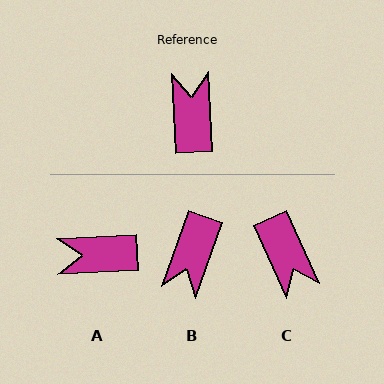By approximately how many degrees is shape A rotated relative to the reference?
Approximately 89 degrees counter-clockwise.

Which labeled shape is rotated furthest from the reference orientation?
C, about 159 degrees away.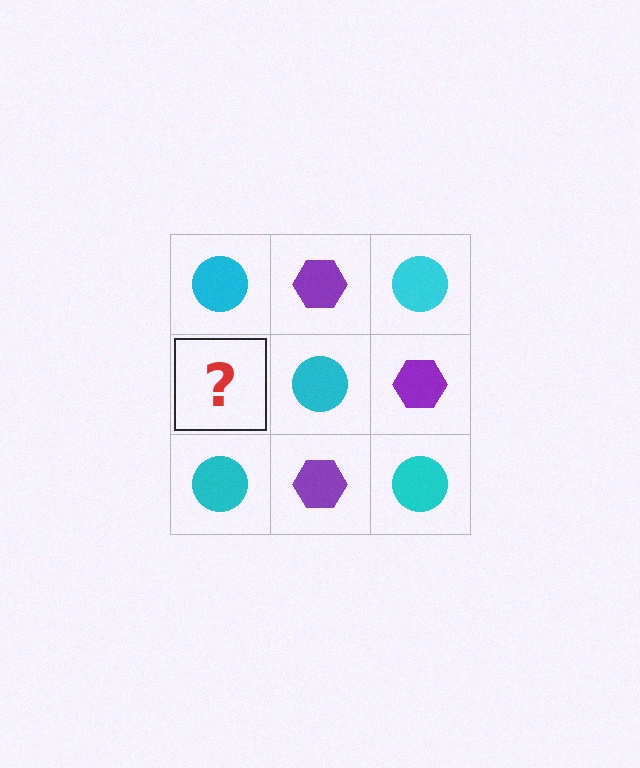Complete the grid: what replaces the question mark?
The question mark should be replaced with a purple hexagon.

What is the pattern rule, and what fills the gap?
The rule is that it alternates cyan circle and purple hexagon in a checkerboard pattern. The gap should be filled with a purple hexagon.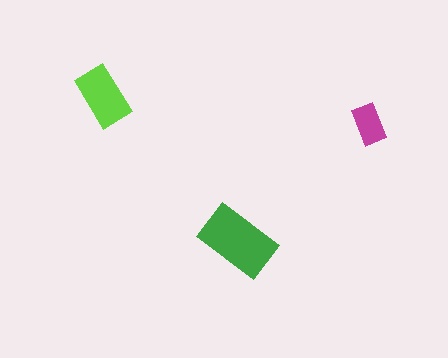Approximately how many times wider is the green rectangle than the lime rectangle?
About 1.5 times wider.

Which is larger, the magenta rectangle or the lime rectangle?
The lime one.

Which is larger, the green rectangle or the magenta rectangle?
The green one.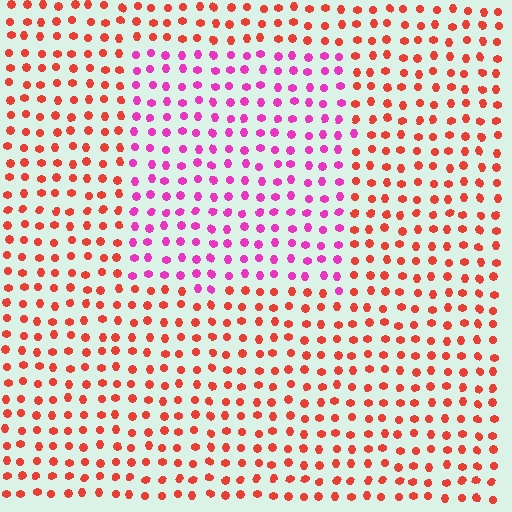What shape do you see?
I see a rectangle.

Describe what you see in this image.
The image is filled with small red elements in a uniform arrangement. A rectangle-shaped region is visible where the elements are tinted to a slightly different hue, forming a subtle color boundary.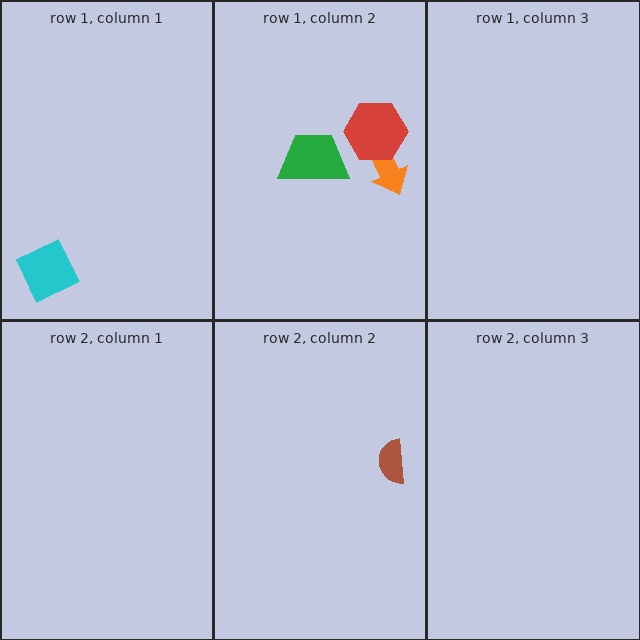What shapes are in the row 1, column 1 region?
The cyan diamond.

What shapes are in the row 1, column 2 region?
The orange arrow, the green trapezoid, the red hexagon.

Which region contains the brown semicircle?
The row 2, column 2 region.